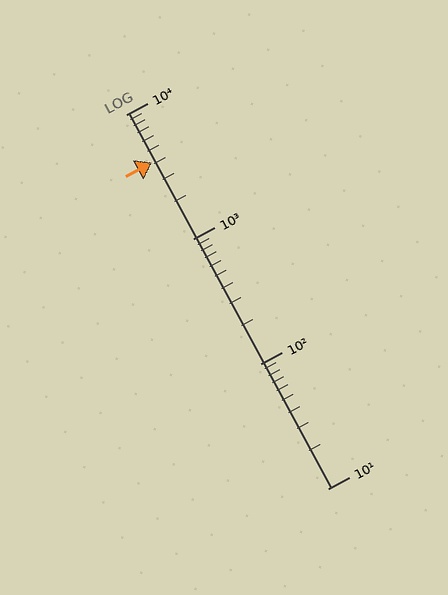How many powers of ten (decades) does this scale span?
The scale spans 3 decades, from 10 to 10000.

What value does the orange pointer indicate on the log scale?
The pointer indicates approximately 4100.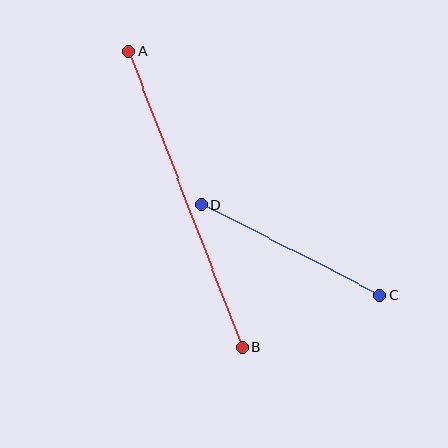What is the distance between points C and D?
The distance is approximately 200 pixels.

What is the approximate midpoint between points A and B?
The midpoint is at approximately (185, 199) pixels.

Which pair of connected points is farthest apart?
Points A and B are farthest apart.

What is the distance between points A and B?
The distance is approximately 317 pixels.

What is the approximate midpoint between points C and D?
The midpoint is at approximately (291, 250) pixels.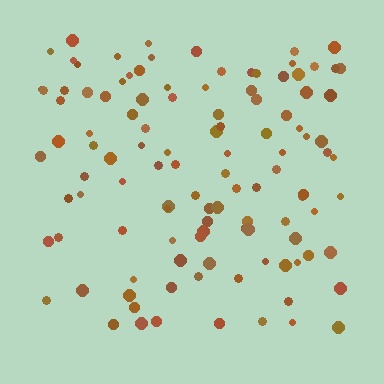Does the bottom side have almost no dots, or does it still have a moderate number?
Still a moderate number, just noticeably fewer than the top.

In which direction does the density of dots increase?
From bottom to top, with the top side densest.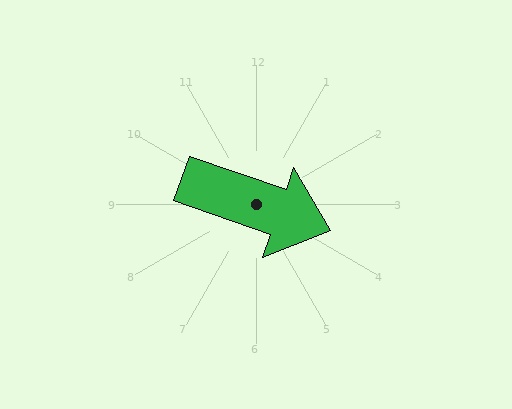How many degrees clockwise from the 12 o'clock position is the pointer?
Approximately 109 degrees.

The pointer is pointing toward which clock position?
Roughly 4 o'clock.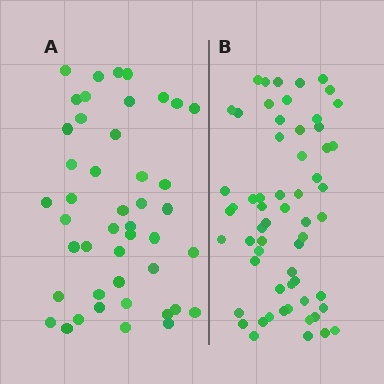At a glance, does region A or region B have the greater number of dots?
Region B (the right region) has more dots.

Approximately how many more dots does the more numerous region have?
Region B has approximately 15 more dots than region A.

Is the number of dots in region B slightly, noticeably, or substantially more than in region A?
Region B has noticeably more, but not dramatically so. The ratio is roughly 1.3 to 1.